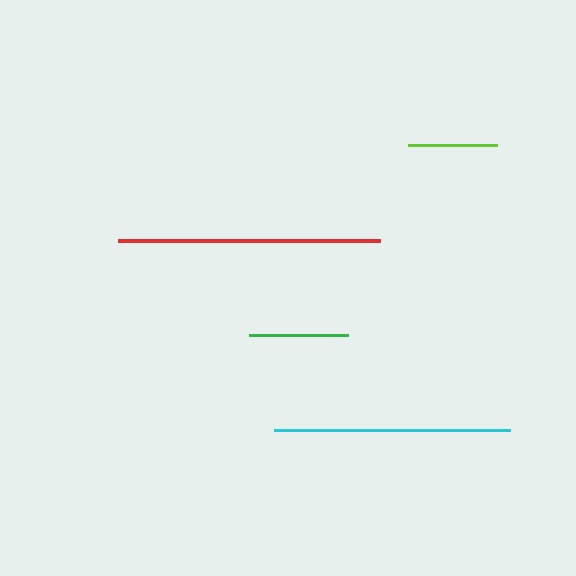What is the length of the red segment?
The red segment is approximately 262 pixels long.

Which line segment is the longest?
The red line is the longest at approximately 262 pixels.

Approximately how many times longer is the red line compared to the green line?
The red line is approximately 2.6 times the length of the green line.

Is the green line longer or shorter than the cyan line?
The cyan line is longer than the green line.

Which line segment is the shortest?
The lime line is the shortest at approximately 88 pixels.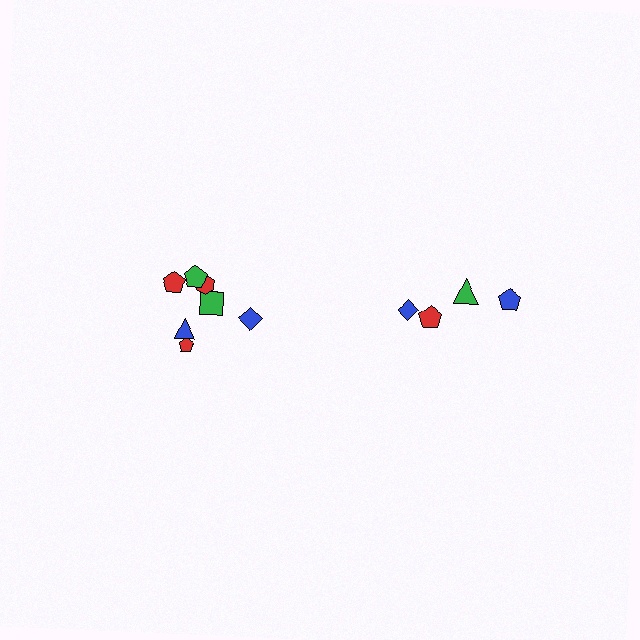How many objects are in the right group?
There are 4 objects.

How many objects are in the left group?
There are 7 objects.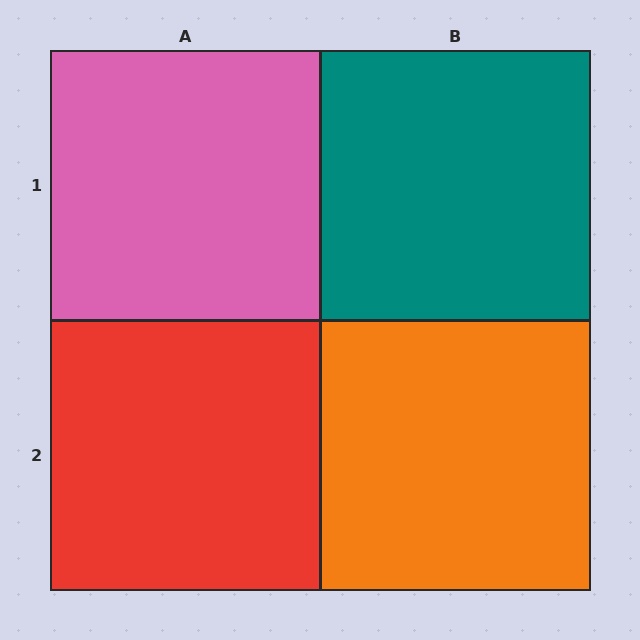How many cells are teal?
1 cell is teal.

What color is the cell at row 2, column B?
Orange.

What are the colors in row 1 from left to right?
Pink, teal.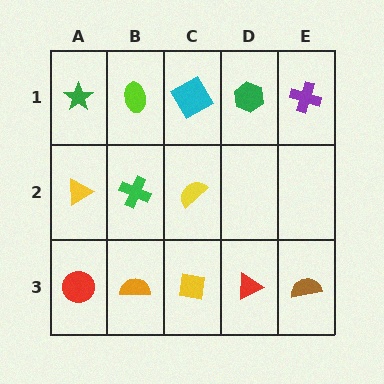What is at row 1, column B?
A lime ellipse.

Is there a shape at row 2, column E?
No, that cell is empty.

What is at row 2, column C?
A yellow semicircle.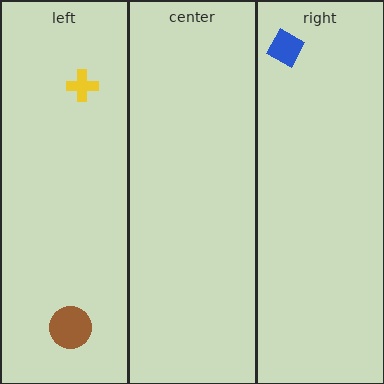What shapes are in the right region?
The blue diamond.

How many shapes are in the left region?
2.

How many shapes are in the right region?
1.